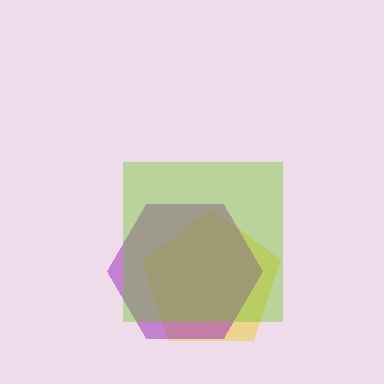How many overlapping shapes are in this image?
There are 3 overlapping shapes in the image.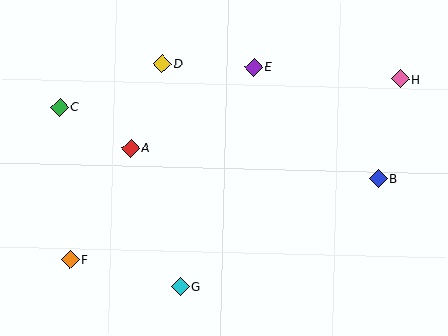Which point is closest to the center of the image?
Point A at (131, 148) is closest to the center.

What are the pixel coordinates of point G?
Point G is at (181, 287).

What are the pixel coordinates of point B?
Point B is at (378, 178).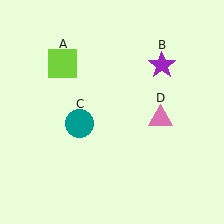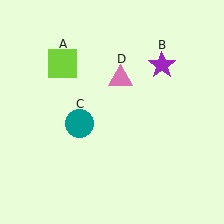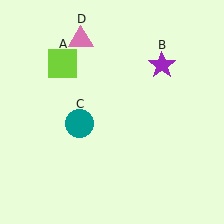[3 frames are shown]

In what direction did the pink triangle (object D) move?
The pink triangle (object D) moved up and to the left.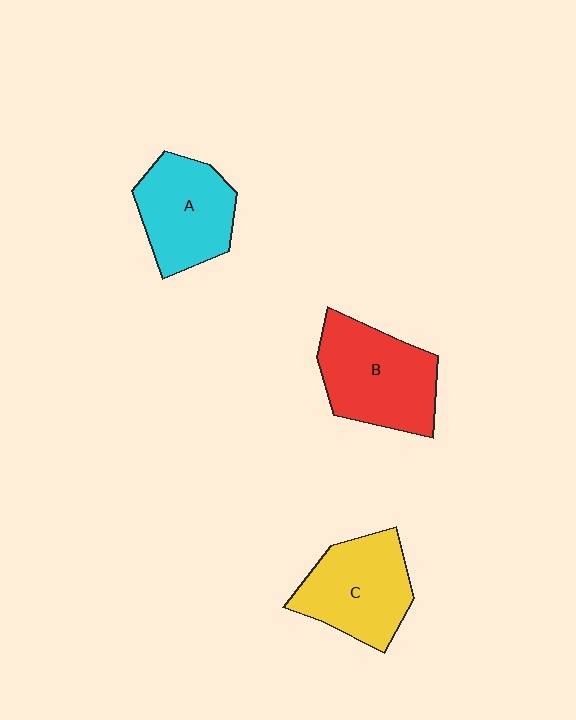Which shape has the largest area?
Shape B (red).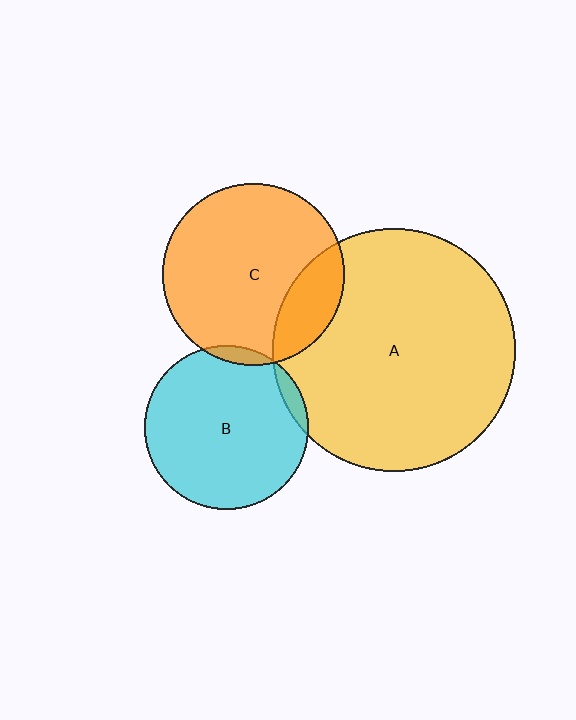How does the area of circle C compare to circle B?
Approximately 1.2 times.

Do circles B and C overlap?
Yes.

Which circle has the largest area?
Circle A (yellow).